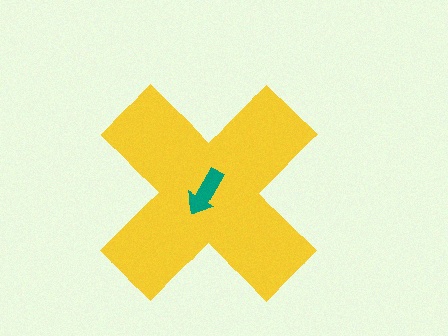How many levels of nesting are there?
2.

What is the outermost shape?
The yellow cross.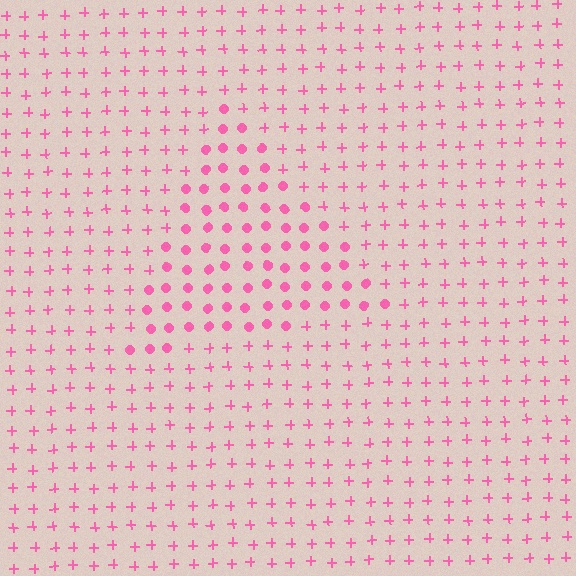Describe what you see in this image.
The image is filled with small pink elements arranged in a uniform grid. A triangle-shaped region contains circles, while the surrounding area contains plus signs. The boundary is defined purely by the change in element shape.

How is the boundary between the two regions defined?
The boundary is defined by a change in element shape: circles inside vs. plus signs outside. All elements share the same color and spacing.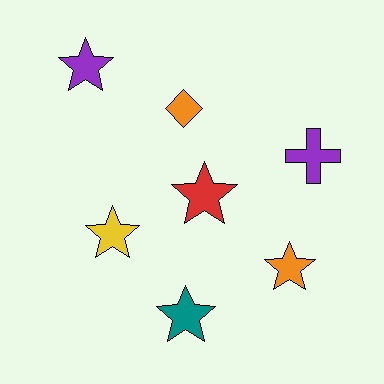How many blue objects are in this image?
There are no blue objects.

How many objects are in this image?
There are 7 objects.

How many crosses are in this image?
There is 1 cross.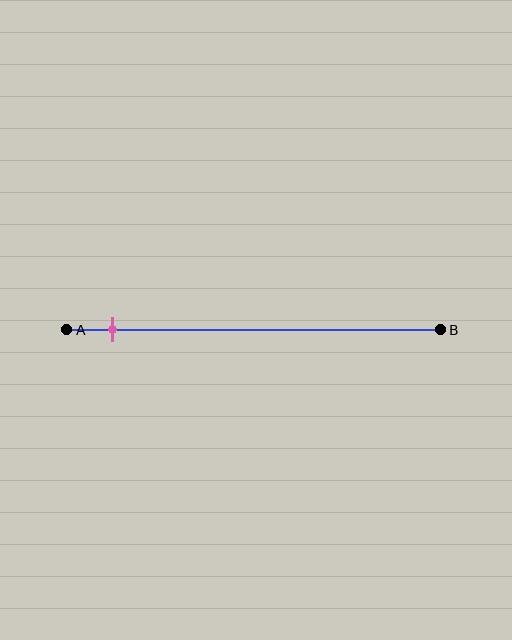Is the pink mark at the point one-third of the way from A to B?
No, the mark is at about 10% from A, not at the 33% one-third point.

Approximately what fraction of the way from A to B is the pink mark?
The pink mark is approximately 10% of the way from A to B.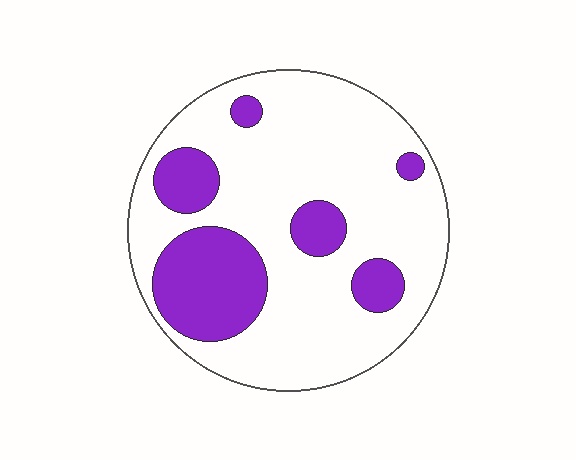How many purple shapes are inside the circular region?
6.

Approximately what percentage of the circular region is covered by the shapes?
Approximately 25%.